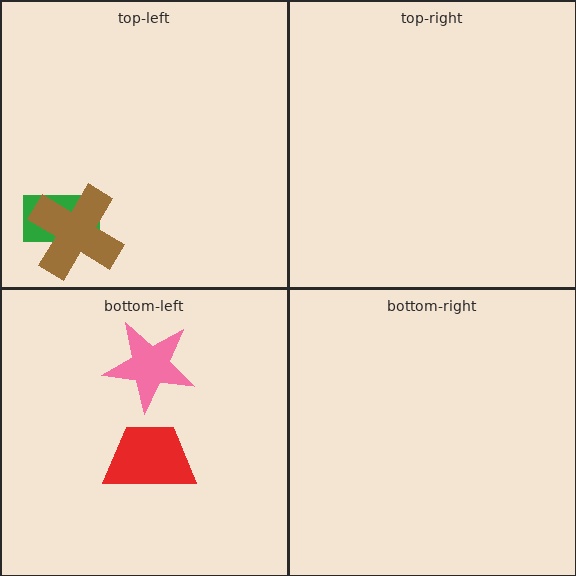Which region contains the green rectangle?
The top-left region.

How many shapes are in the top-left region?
2.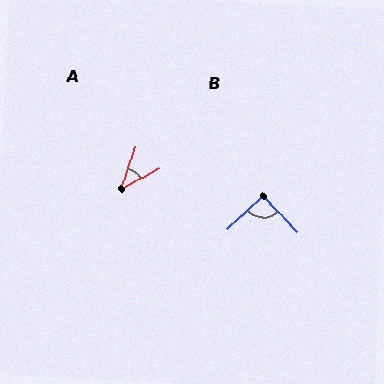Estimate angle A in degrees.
Approximately 42 degrees.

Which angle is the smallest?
A, at approximately 42 degrees.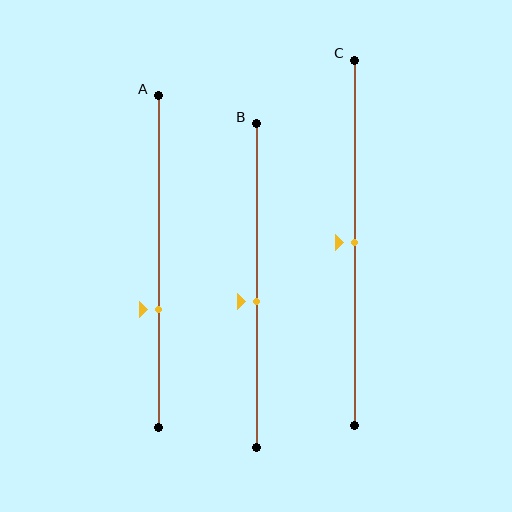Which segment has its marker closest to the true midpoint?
Segment C has its marker closest to the true midpoint.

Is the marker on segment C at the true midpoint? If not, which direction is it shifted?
Yes, the marker on segment C is at the true midpoint.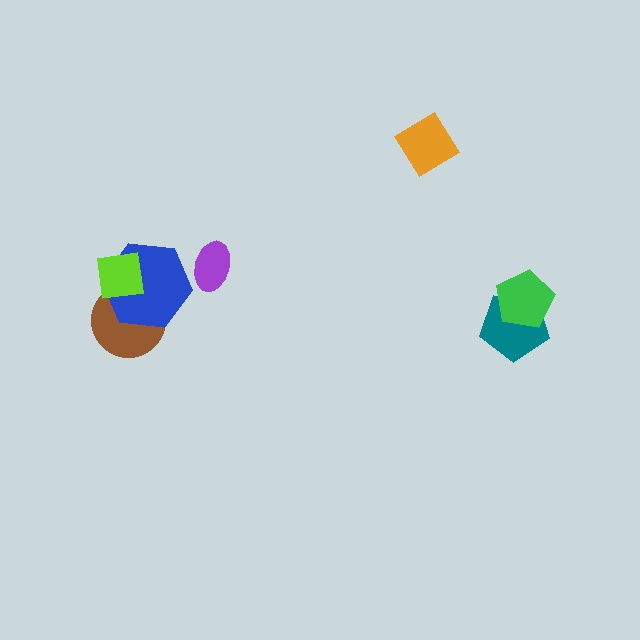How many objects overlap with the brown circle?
2 objects overlap with the brown circle.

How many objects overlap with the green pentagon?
1 object overlaps with the green pentagon.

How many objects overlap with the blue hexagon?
2 objects overlap with the blue hexagon.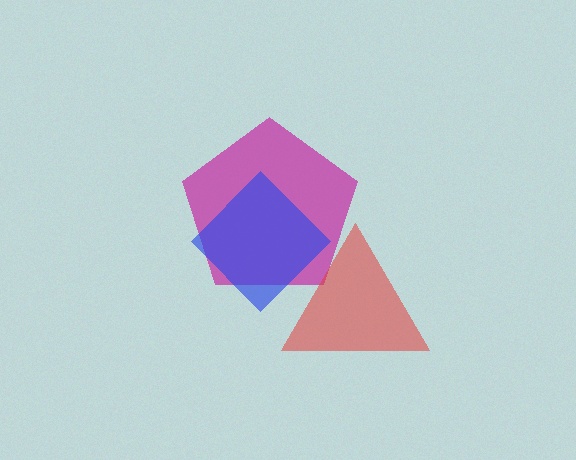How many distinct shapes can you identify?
There are 3 distinct shapes: a magenta pentagon, a red triangle, a blue diamond.